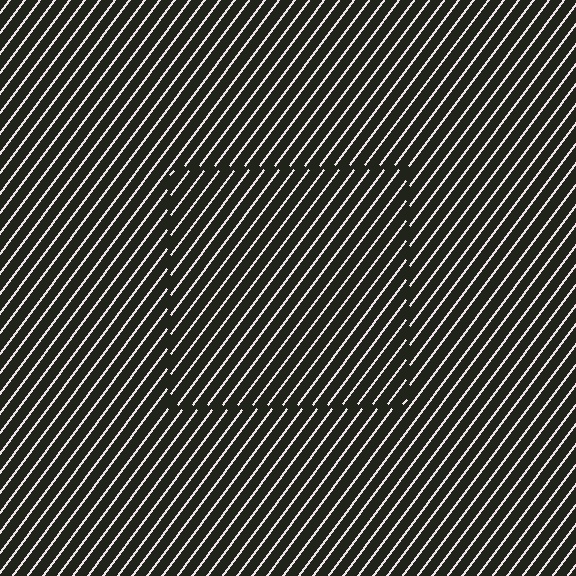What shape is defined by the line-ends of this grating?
An illusory square. The interior of the shape contains the same grating, shifted by half a period — the contour is defined by the phase discontinuity where line-ends from the inner and outer gratings abut.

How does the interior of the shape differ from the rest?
The interior of the shape contains the same grating, shifted by half a period — the contour is defined by the phase discontinuity where line-ends from the inner and outer gratings abut.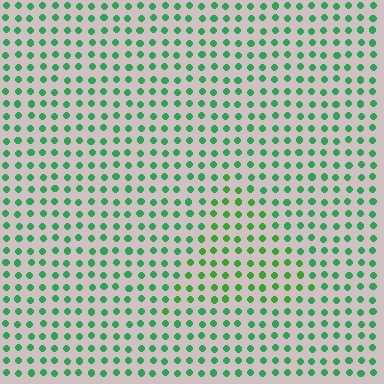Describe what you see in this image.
The image is filled with small green elements in a uniform arrangement. A triangle-shaped region is visible where the elements are tinted to a slightly different hue, forming a subtle color boundary.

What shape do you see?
I see a triangle.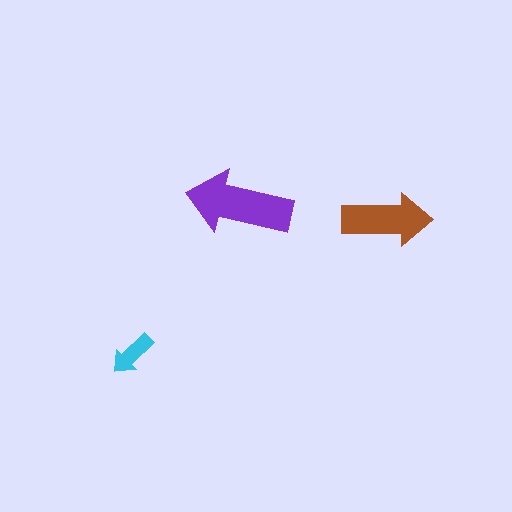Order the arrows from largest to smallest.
the purple one, the brown one, the cyan one.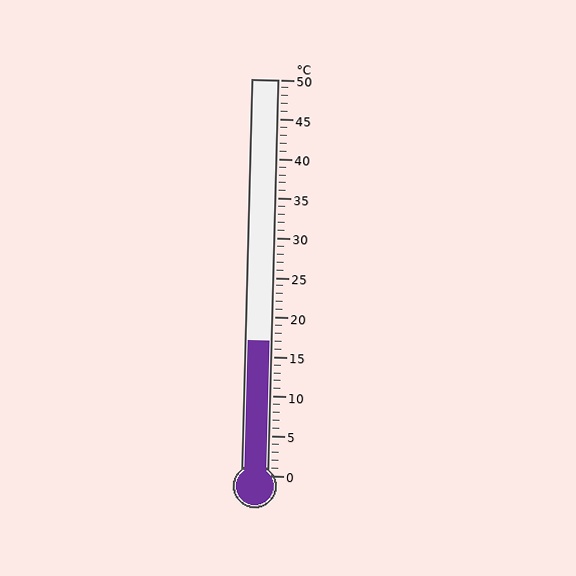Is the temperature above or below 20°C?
The temperature is below 20°C.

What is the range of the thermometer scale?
The thermometer scale ranges from 0°C to 50°C.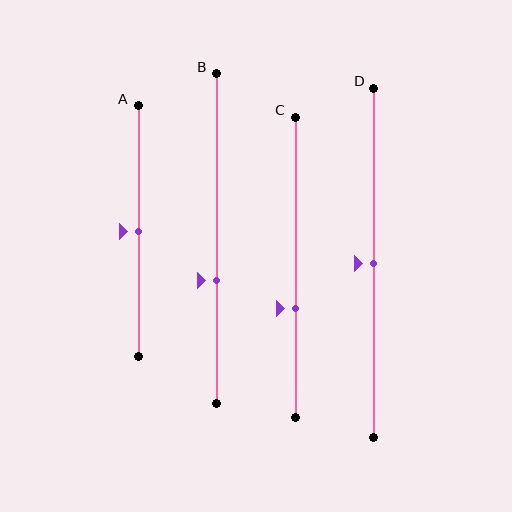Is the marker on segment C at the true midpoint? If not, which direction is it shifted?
No, the marker on segment C is shifted downward by about 14% of the segment length.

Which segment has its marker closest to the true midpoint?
Segment A has its marker closest to the true midpoint.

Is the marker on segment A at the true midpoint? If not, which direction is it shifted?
Yes, the marker on segment A is at the true midpoint.